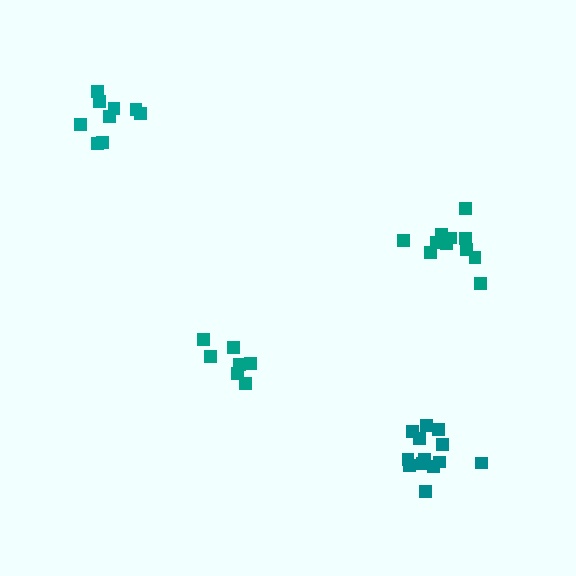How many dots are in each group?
Group 1: 13 dots, Group 2: 9 dots, Group 3: 12 dots, Group 4: 7 dots (41 total).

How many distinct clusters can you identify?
There are 4 distinct clusters.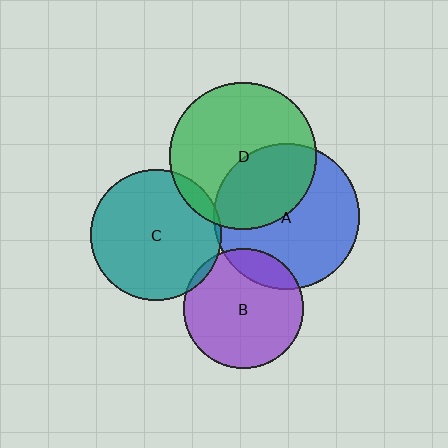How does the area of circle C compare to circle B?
Approximately 1.2 times.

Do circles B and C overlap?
Yes.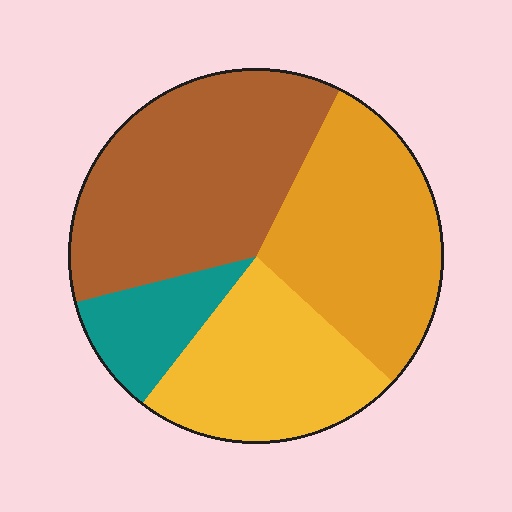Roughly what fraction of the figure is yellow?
Yellow covers 24% of the figure.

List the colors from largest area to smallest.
From largest to smallest: brown, orange, yellow, teal.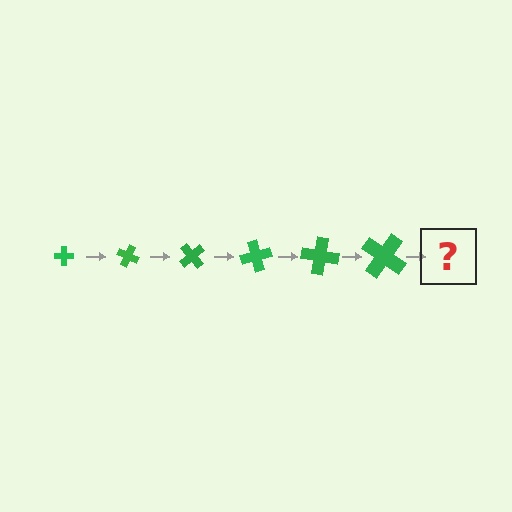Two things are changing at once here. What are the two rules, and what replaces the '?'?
The two rules are that the cross grows larger each step and it rotates 25 degrees each step. The '?' should be a cross, larger than the previous one and rotated 150 degrees from the start.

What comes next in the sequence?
The next element should be a cross, larger than the previous one and rotated 150 degrees from the start.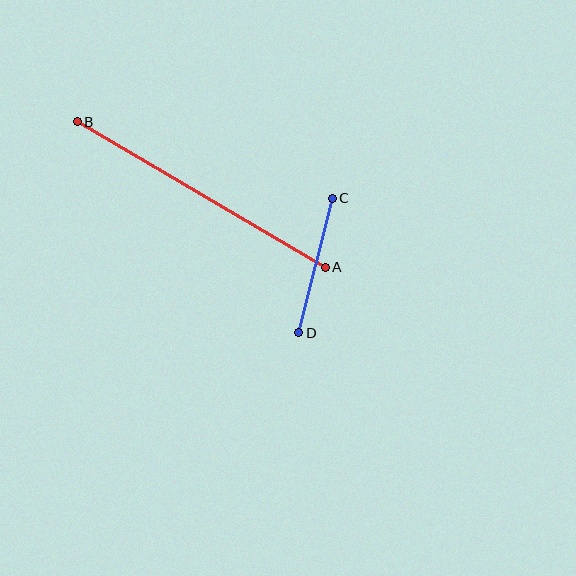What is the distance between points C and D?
The distance is approximately 138 pixels.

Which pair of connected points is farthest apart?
Points A and B are farthest apart.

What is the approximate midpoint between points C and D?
The midpoint is at approximately (316, 266) pixels.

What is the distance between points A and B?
The distance is approximately 288 pixels.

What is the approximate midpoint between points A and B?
The midpoint is at approximately (201, 194) pixels.